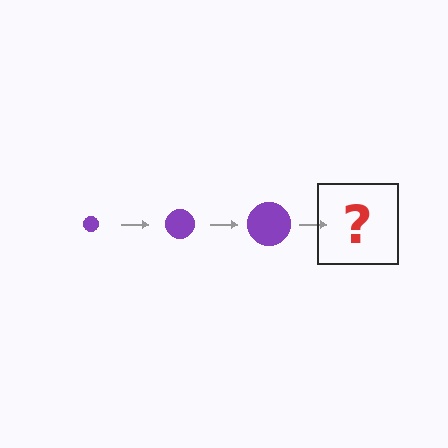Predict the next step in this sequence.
The next step is a purple circle, larger than the previous one.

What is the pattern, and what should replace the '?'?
The pattern is that the circle gets progressively larger each step. The '?' should be a purple circle, larger than the previous one.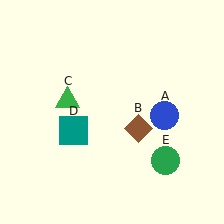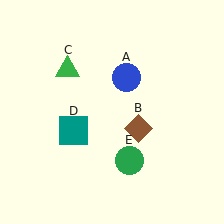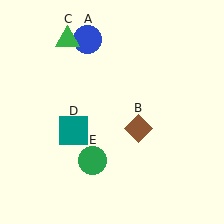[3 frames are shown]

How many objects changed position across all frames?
3 objects changed position: blue circle (object A), green triangle (object C), green circle (object E).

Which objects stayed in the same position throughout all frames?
Brown diamond (object B) and teal square (object D) remained stationary.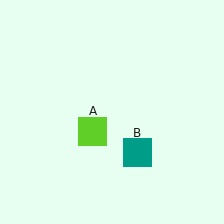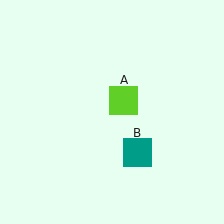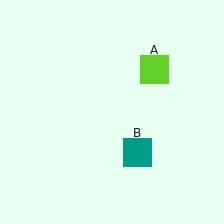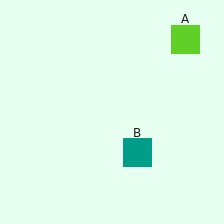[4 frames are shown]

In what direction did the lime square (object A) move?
The lime square (object A) moved up and to the right.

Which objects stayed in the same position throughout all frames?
Teal square (object B) remained stationary.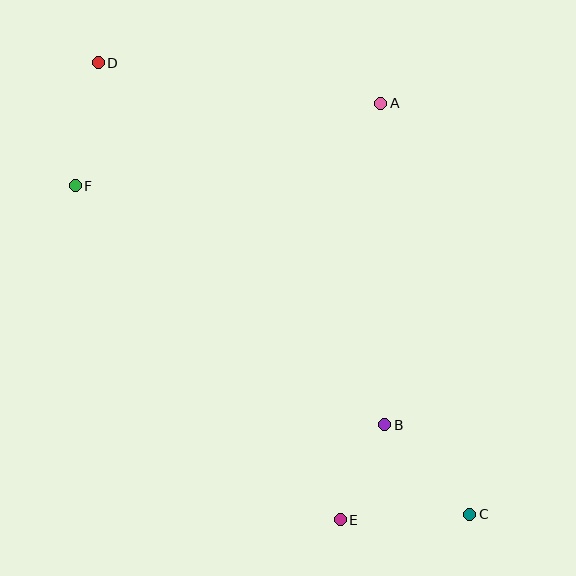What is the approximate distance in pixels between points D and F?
The distance between D and F is approximately 126 pixels.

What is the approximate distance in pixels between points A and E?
The distance between A and E is approximately 418 pixels.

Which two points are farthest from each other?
Points C and D are farthest from each other.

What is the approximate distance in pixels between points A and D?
The distance between A and D is approximately 285 pixels.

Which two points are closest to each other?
Points B and E are closest to each other.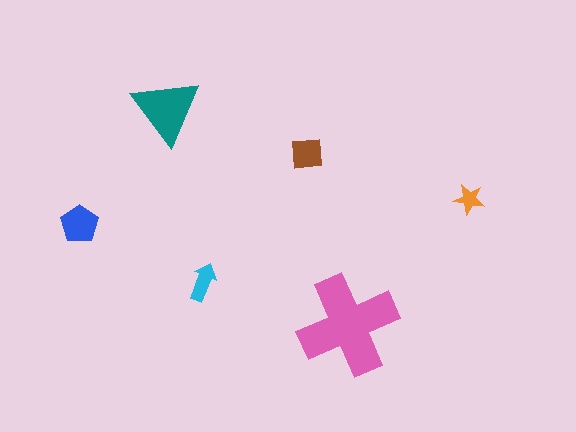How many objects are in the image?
There are 6 objects in the image.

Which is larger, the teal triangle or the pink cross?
The pink cross.